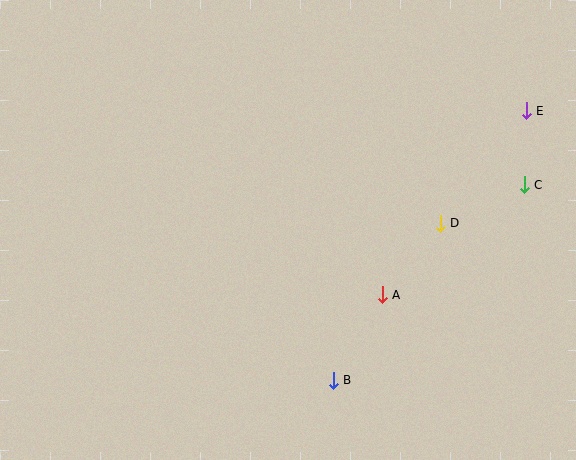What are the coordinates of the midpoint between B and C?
The midpoint between B and C is at (429, 282).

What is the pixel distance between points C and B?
The distance between C and B is 274 pixels.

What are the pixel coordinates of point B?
Point B is at (333, 380).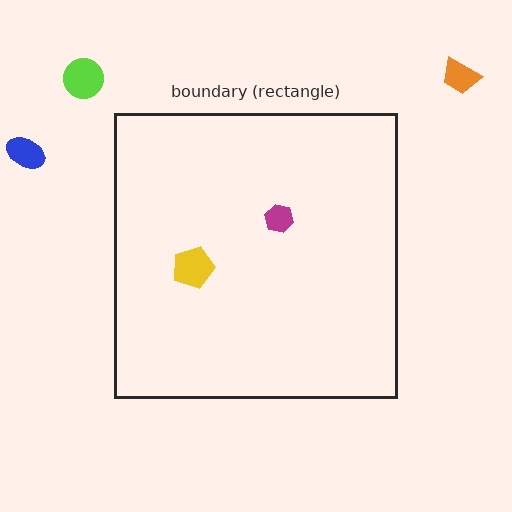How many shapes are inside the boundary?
2 inside, 3 outside.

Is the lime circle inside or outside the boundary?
Outside.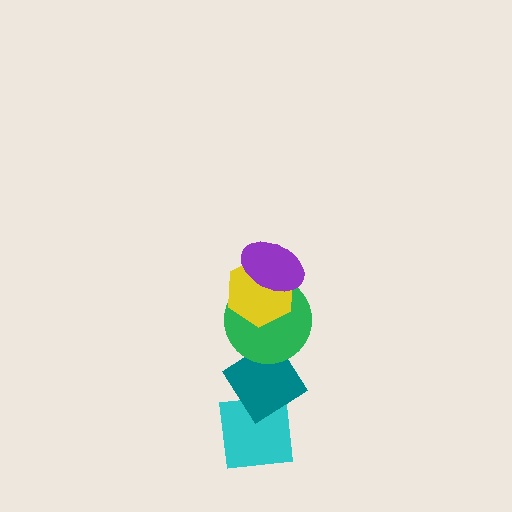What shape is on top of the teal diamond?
The green circle is on top of the teal diamond.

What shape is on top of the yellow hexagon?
The purple ellipse is on top of the yellow hexagon.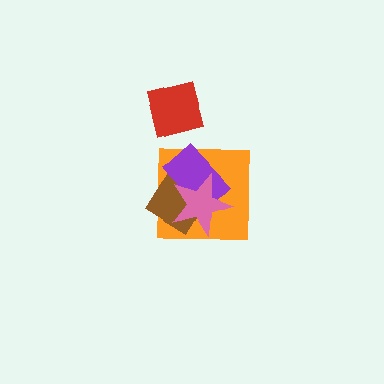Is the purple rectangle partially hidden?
Yes, it is partially covered by another shape.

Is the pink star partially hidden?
No, no other shape covers it.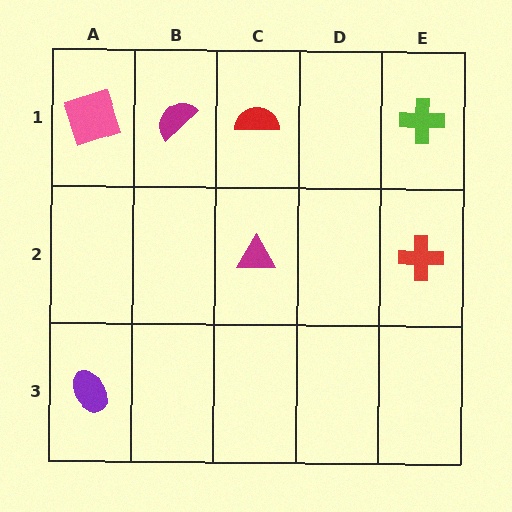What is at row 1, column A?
A pink square.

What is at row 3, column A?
A purple ellipse.